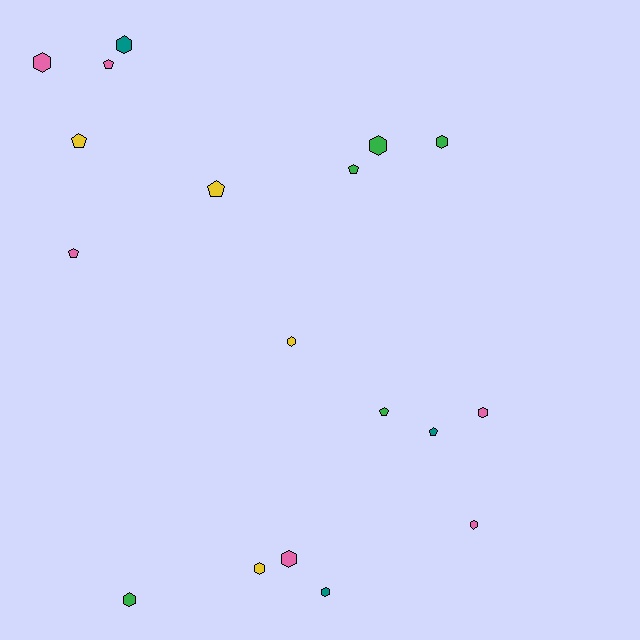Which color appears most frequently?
Pink, with 6 objects.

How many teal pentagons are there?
There is 1 teal pentagon.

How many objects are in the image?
There are 18 objects.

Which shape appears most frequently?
Hexagon, with 11 objects.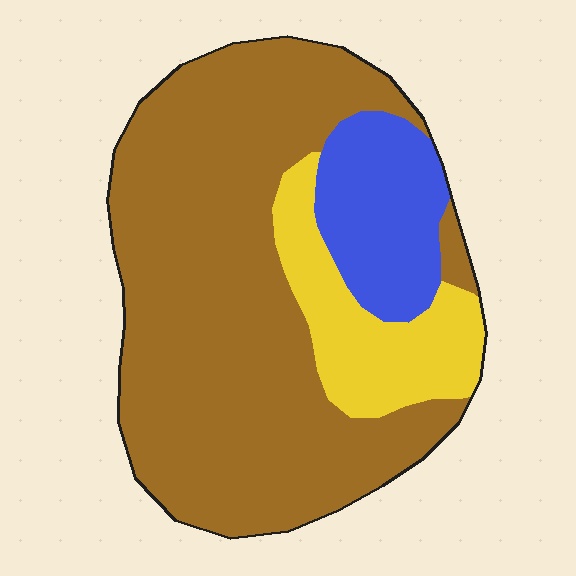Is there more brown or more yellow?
Brown.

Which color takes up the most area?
Brown, at roughly 70%.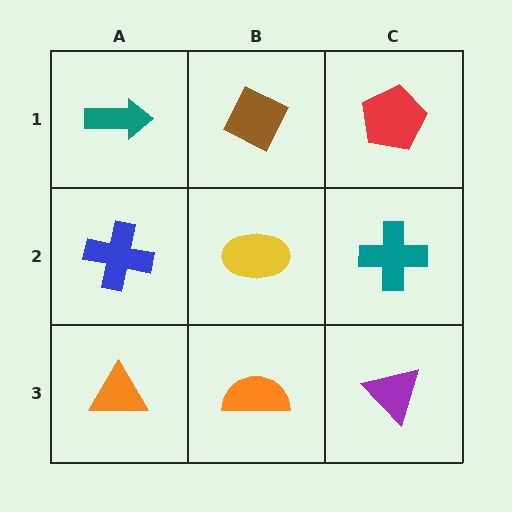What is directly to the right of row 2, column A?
A yellow ellipse.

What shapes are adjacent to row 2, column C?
A red pentagon (row 1, column C), a purple triangle (row 3, column C), a yellow ellipse (row 2, column B).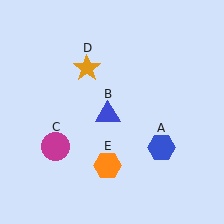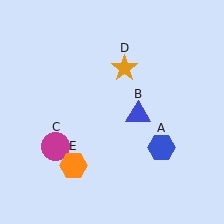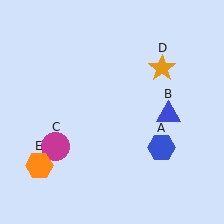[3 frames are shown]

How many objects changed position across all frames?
3 objects changed position: blue triangle (object B), orange star (object D), orange hexagon (object E).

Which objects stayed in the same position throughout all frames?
Blue hexagon (object A) and magenta circle (object C) remained stationary.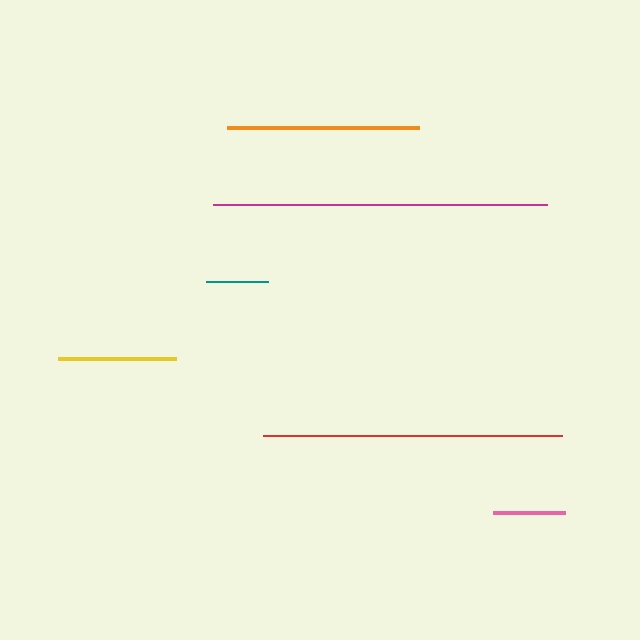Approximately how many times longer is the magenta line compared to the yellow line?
The magenta line is approximately 2.8 times the length of the yellow line.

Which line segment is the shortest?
The teal line is the shortest at approximately 62 pixels.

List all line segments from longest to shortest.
From longest to shortest: magenta, red, orange, yellow, pink, teal.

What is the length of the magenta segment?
The magenta segment is approximately 334 pixels long.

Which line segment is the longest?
The magenta line is the longest at approximately 334 pixels.